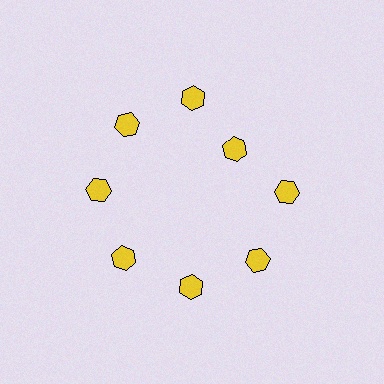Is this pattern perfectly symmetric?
No. The 8 yellow hexagons are arranged in a ring, but one element near the 2 o'clock position is pulled inward toward the center, breaking the 8-fold rotational symmetry.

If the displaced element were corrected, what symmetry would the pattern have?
It would have 8-fold rotational symmetry — the pattern would map onto itself every 45 degrees.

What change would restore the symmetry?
The symmetry would be restored by moving it outward, back onto the ring so that all 8 hexagons sit at equal angles and equal distance from the center.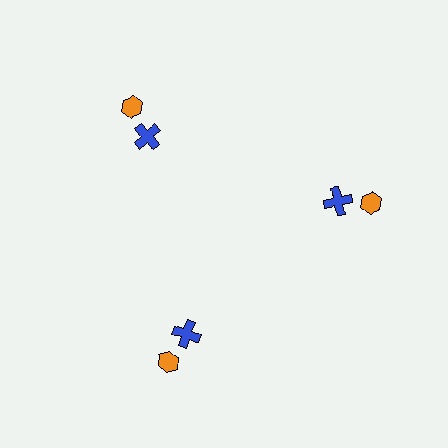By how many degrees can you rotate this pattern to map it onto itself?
The pattern maps onto itself every 120 degrees of rotation.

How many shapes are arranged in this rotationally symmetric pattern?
There are 6 shapes, arranged in 3 groups of 2.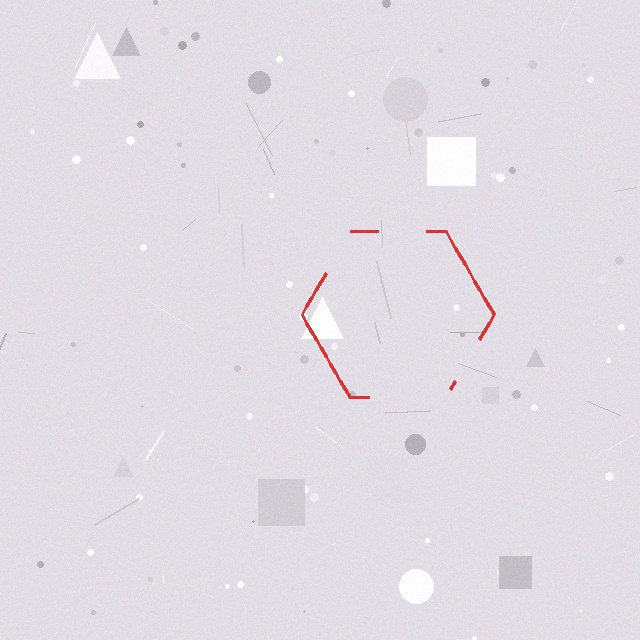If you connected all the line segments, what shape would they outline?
They would outline a hexagon.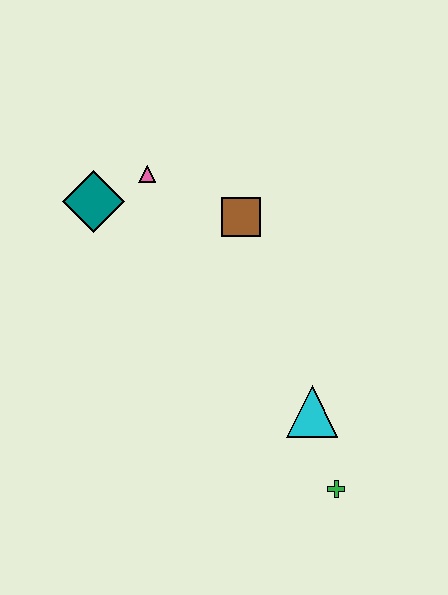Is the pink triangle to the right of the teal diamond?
Yes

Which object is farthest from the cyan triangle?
The teal diamond is farthest from the cyan triangle.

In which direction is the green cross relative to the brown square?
The green cross is below the brown square.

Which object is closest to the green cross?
The cyan triangle is closest to the green cross.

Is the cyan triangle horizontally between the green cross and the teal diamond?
Yes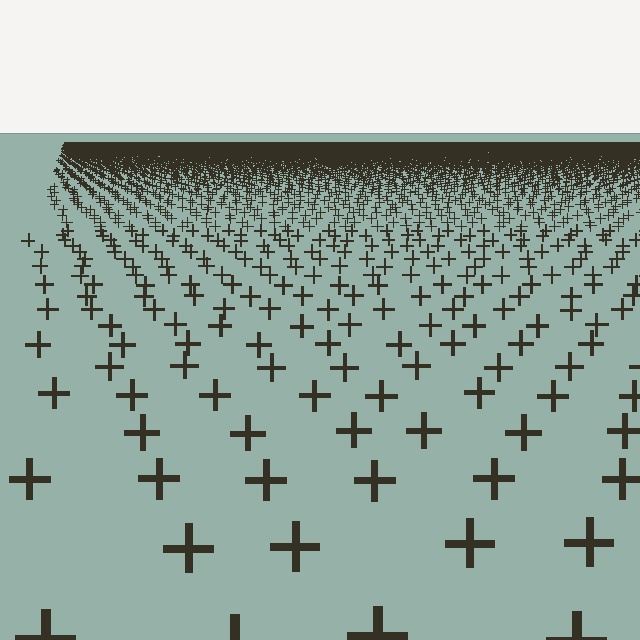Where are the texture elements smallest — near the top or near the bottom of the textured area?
Near the top.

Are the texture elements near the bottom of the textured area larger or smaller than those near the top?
Larger. Near the bottom, elements are closer to the viewer and appear at a bigger on-screen size.